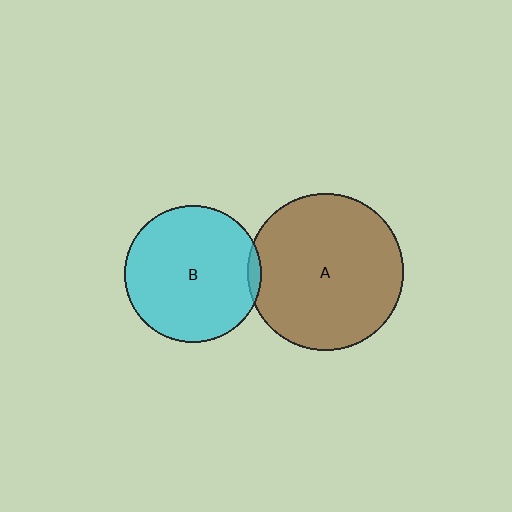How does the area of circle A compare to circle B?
Approximately 1.3 times.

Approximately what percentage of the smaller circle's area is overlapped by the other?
Approximately 5%.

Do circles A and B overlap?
Yes.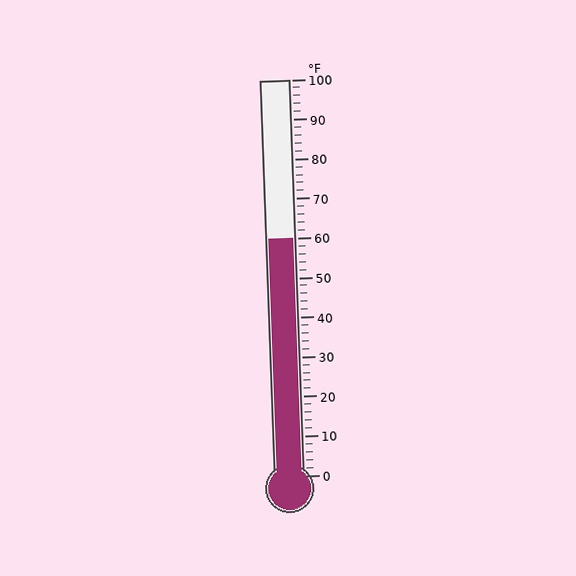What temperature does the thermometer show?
The thermometer shows approximately 60°F.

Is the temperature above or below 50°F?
The temperature is above 50°F.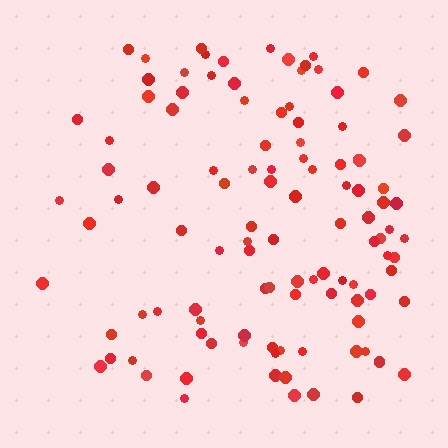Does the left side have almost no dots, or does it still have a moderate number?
Still a moderate number, just noticeably fewer than the right.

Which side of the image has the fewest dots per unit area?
The left.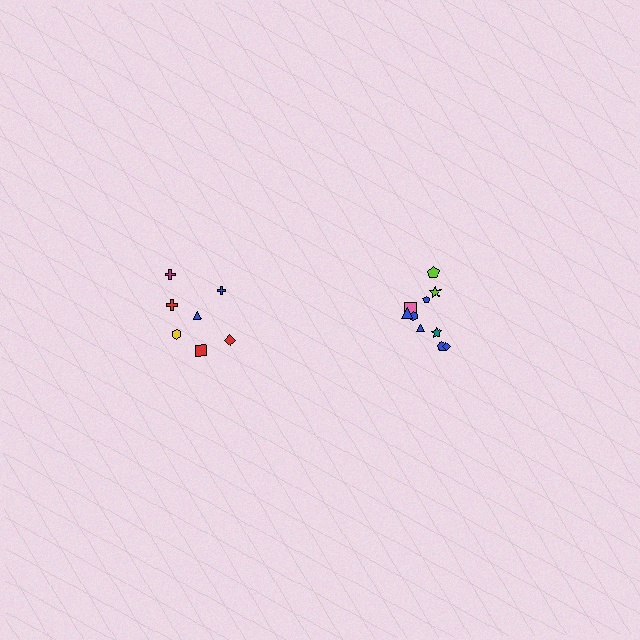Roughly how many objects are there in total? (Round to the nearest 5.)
Roughly 15 objects in total.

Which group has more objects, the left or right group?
The right group.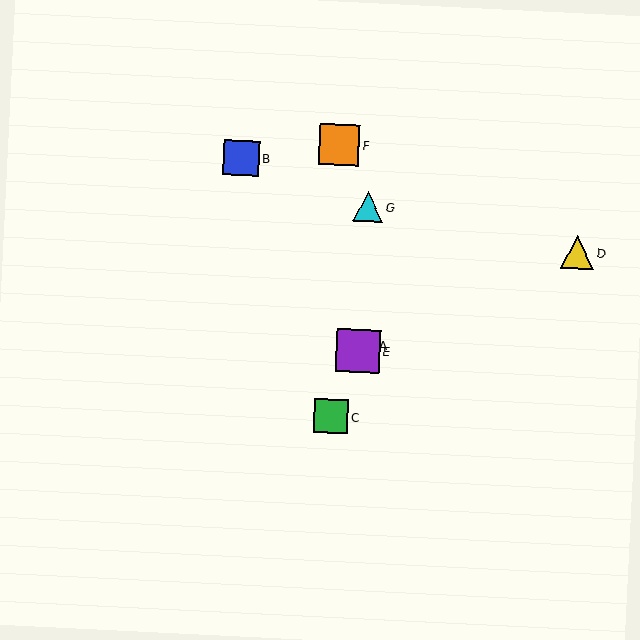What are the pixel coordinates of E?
Object E is at (358, 351).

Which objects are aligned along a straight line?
Objects A, C, E are aligned along a straight line.